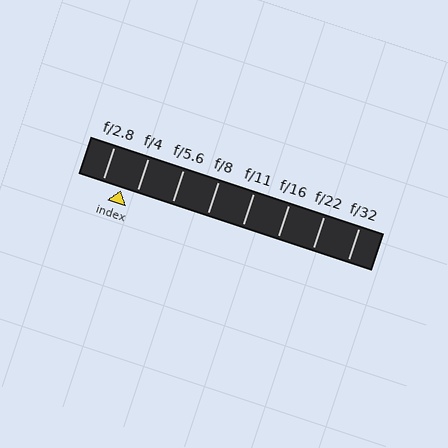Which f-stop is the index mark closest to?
The index mark is closest to f/4.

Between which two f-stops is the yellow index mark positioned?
The index mark is between f/2.8 and f/4.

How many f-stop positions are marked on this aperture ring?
There are 8 f-stop positions marked.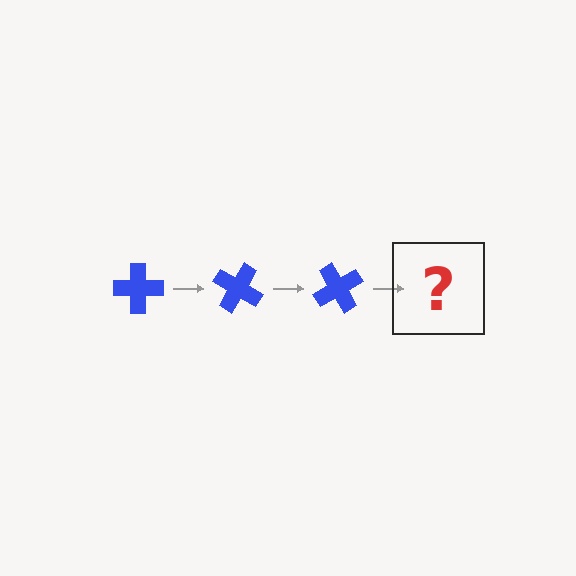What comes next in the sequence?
The next element should be a blue cross rotated 90 degrees.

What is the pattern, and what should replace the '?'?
The pattern is that the cross rotates 30 degrees each step. The '?' should be a blue cross rotated 90 degrees.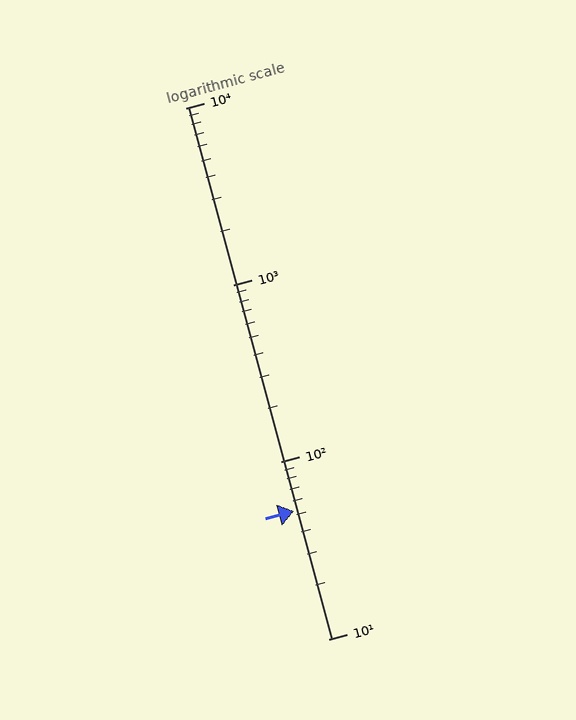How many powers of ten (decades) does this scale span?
The scale spans 3 decades, from 10 to 10000.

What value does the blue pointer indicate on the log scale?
The pointer indicates approximately 53.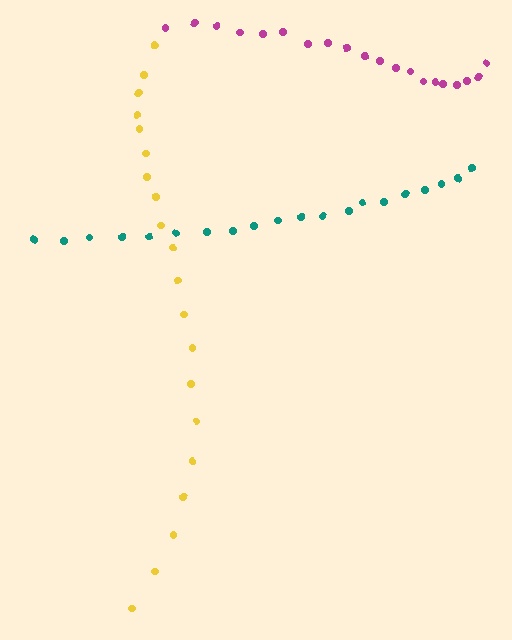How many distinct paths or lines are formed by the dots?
There are 3 distinct paths.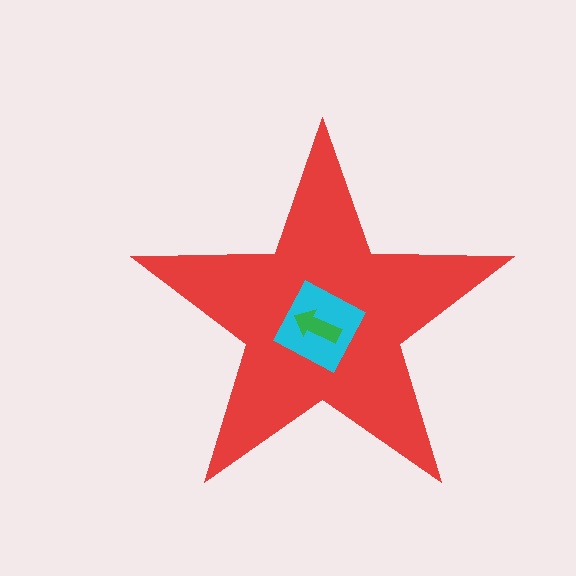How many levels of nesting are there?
3.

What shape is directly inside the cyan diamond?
The green arrow.